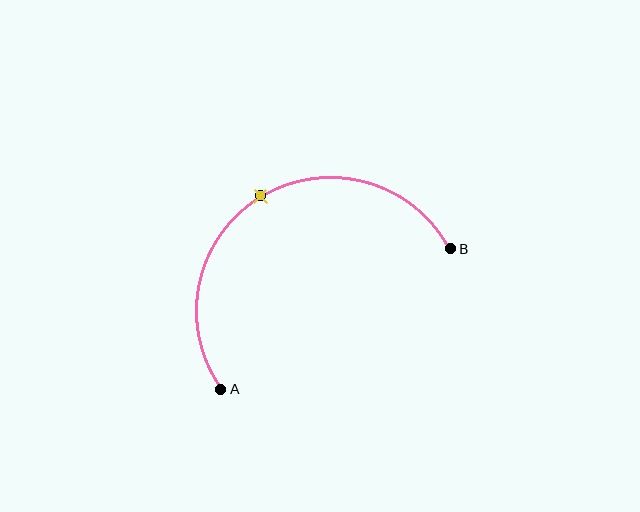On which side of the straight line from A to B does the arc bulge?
The arc bulges above the straight line connecting A and B.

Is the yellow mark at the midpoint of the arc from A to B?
Yes. The yellow mark lies on the arc at equal arc-length from both A and B — it is the arc midpoint.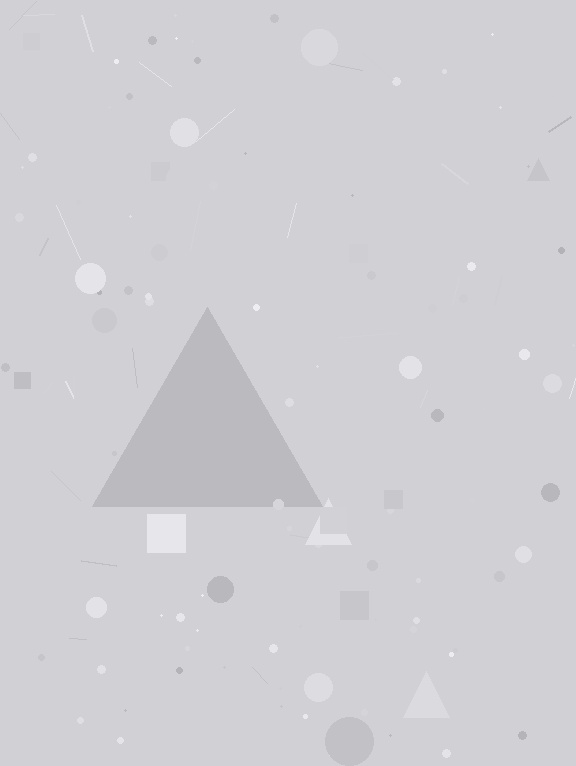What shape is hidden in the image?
A triangle is hidden in the image.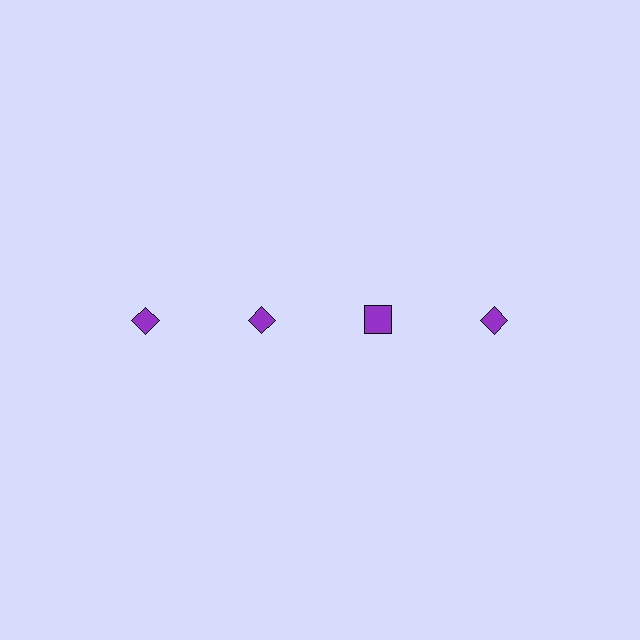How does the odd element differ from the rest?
It has a different shape: square instead of diamond.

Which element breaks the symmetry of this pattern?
The purple square in the top row, center column breaks the symmetry. All other shapes are purple diamonds.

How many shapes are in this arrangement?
There are 4 shapes arranged in a grid pattern.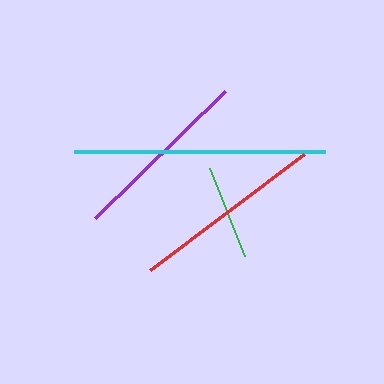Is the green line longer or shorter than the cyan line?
The cyan line is longer than the green line.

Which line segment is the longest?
The cyan line is the longest at approximately 251 pixels.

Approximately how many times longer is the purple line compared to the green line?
The purple line is approximately 1.9 times the length of the green line.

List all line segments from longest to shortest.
From longest to shortest: cyan, red, purple, green.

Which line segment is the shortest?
The green line is the shortest at approximately 94 pixels.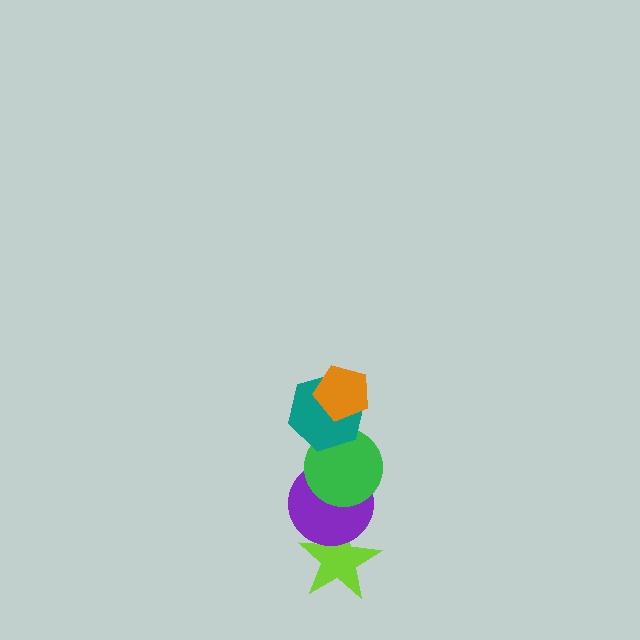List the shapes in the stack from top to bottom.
From top to bottom: the orange pentagon, the teal hexagon, the green circle, the purple circle, the lime star.